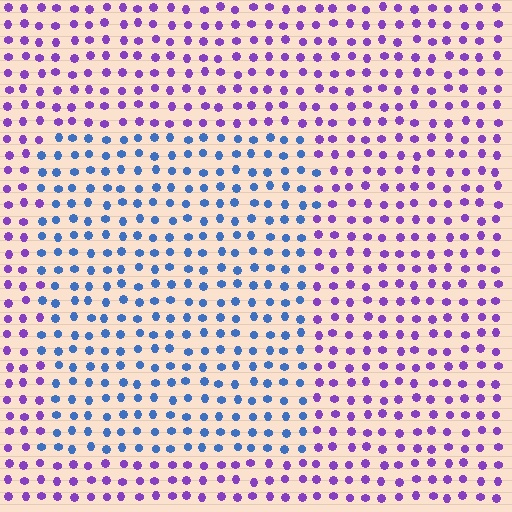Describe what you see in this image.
The image is filled with small purple elements in a uniform arrangement. A rectangle-shaped region is visible where the elements are tinted to a slightly different hue, forming a subtle color boundary.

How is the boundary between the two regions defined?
The boundary is defined purely by a slight shift in hue (about 56 degrees). Spacing, size, and orientation are identical on both sides.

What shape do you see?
I see a rectangle.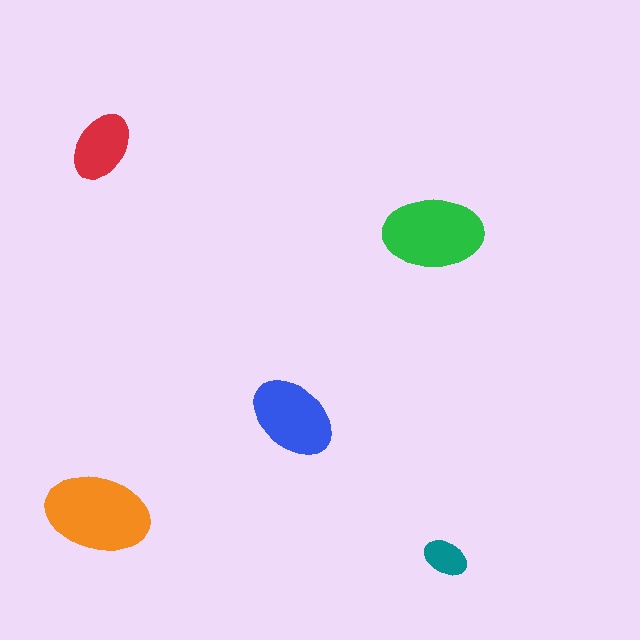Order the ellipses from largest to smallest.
the orange one, the green one, the blue one, the red one, the teal one.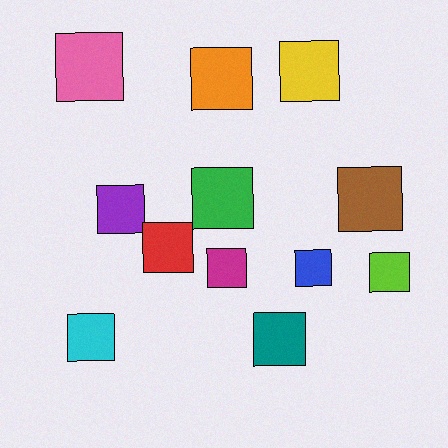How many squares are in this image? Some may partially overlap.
There are 12 squares.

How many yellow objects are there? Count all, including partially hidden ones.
There is 1 yellow object.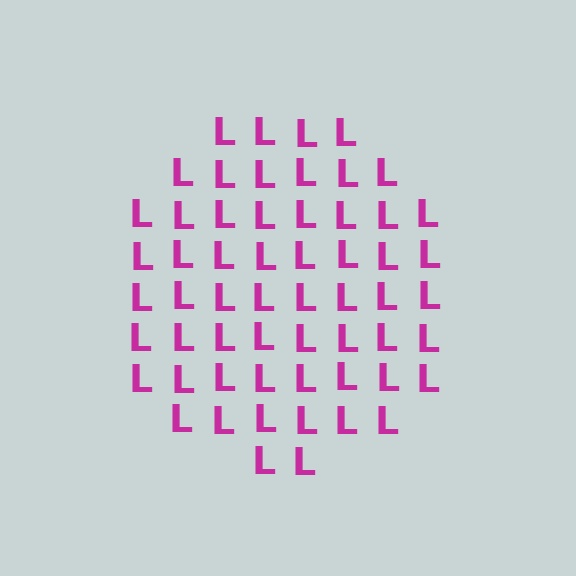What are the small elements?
The small elements are letter L's.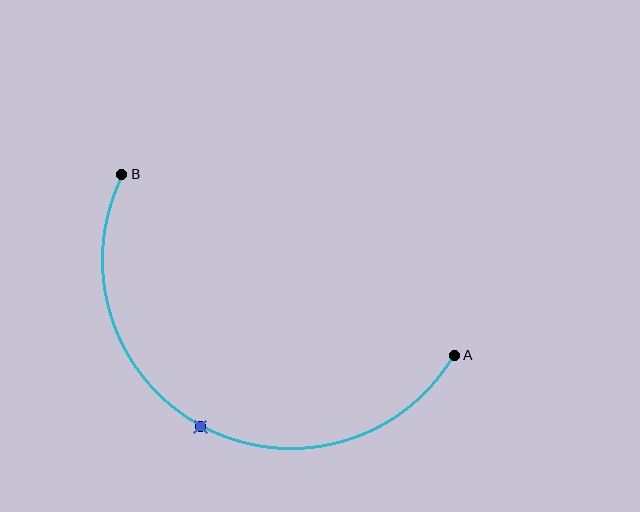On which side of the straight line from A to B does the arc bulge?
The arc bulges below the straight line connecting A and B.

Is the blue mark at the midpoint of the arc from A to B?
Yes. The blue mark lies on the arc at equal arc-length from both A and B — it is the arc midpoint.